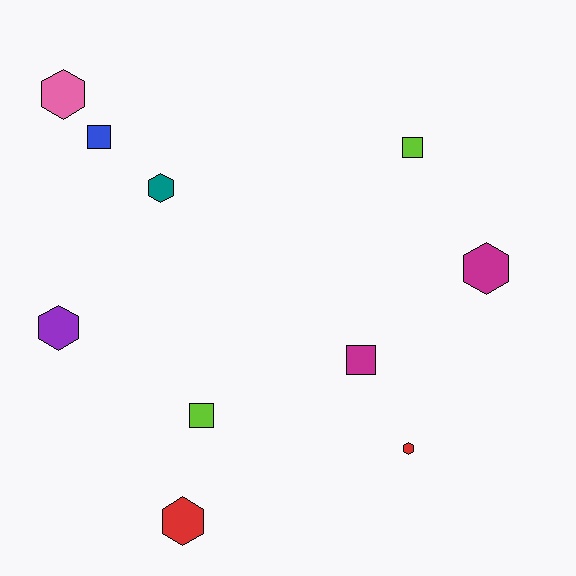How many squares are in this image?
There are 4 squares.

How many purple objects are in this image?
There is 1 purple object.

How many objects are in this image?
There are 10 objects.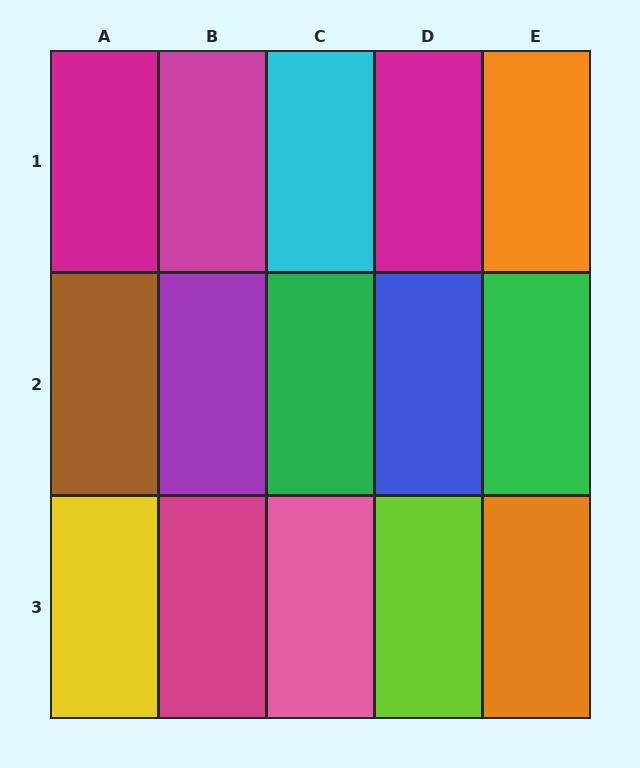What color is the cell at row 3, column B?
Magenta.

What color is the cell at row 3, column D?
Lime.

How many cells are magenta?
4 cells are magenta.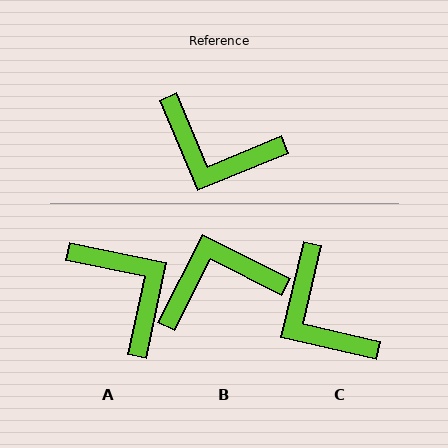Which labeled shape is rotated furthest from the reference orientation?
A, about 146 degrees away.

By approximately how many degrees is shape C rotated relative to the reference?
Approximately 36 degrees clockwise.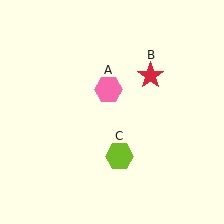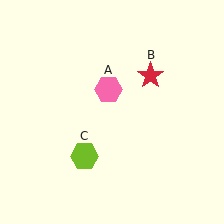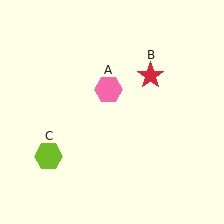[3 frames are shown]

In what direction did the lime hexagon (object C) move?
The lime hexagon (object C) moved left.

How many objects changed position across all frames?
1 object changed position: lime hexagon (object C).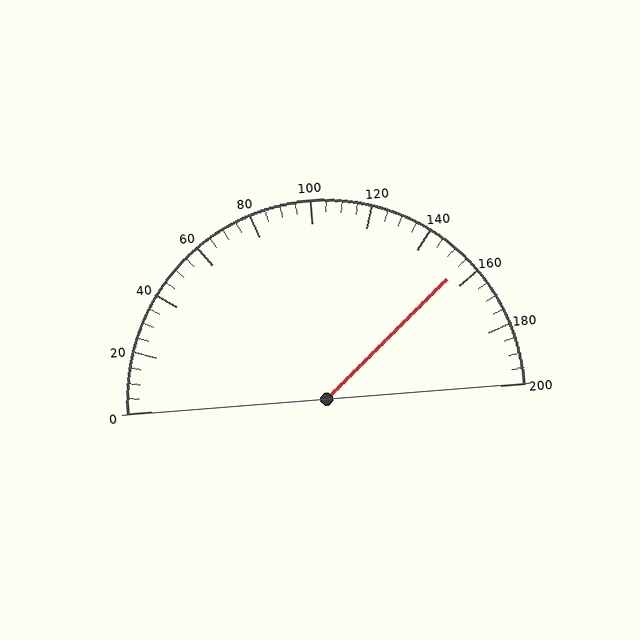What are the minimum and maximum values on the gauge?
The gauge ranges from 0 to 200.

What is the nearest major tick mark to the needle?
The nearest major tick mark is 160.